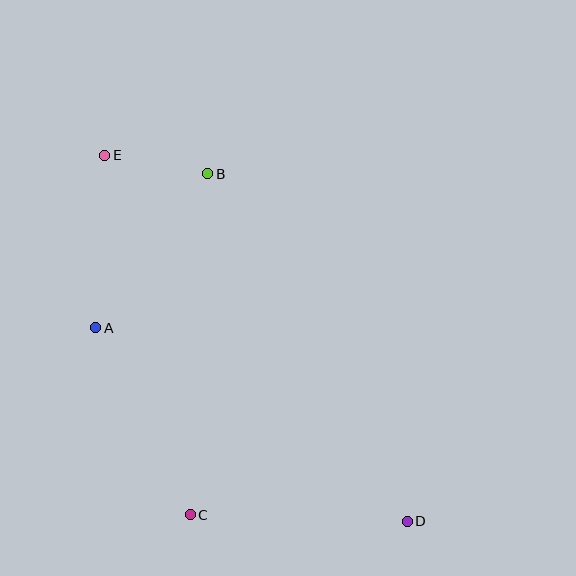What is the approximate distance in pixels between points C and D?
The distance between C and D is approximately 217 pixels.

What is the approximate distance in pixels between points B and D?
The distance between B and D is approximately 401 pixels.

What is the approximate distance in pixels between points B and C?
The distance between B and C is approximately 342 pixels.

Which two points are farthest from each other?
Points D and E are farthest from each other.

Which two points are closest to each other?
Points B and E are closest to each other.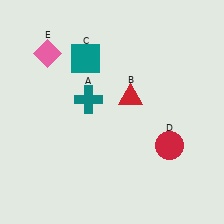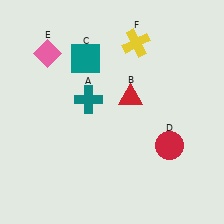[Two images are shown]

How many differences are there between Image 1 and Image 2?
There is 1 difference between the two images.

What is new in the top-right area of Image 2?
A yellow cross (F) was added in the top-right area of Image 2.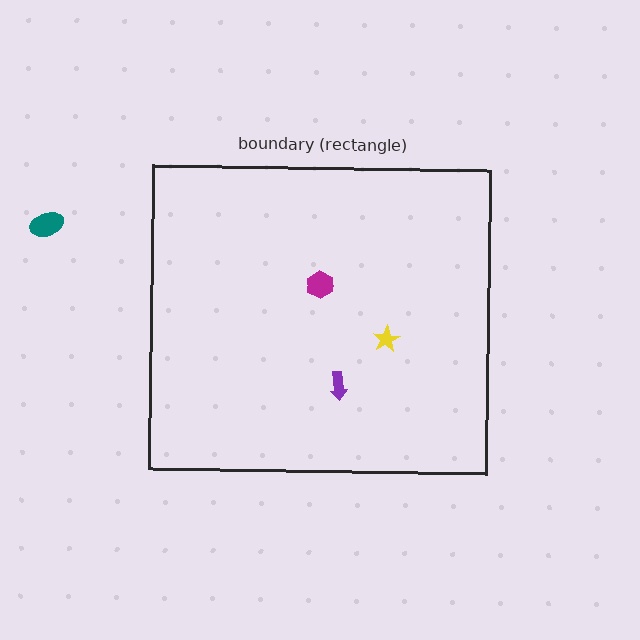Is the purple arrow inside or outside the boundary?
Inside.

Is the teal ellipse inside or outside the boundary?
Outside.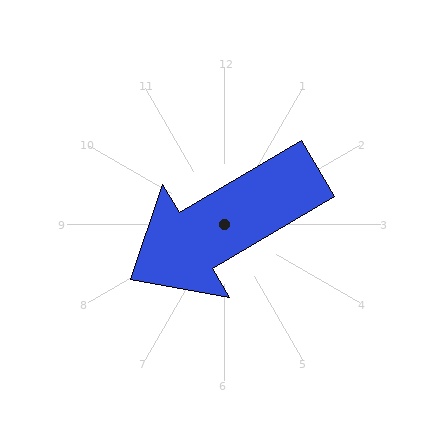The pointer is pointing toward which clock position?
Roughly 8 o'clock.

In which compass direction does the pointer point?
Southwest.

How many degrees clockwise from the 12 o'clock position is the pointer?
Approximately 239 degrees.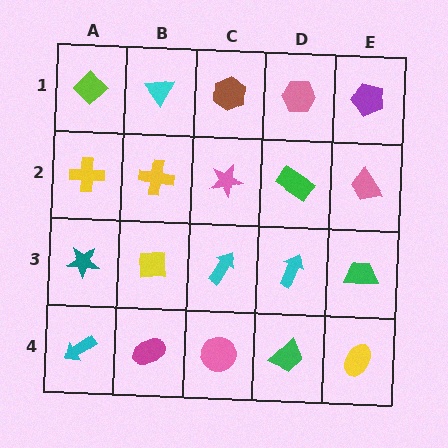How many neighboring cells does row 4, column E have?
2.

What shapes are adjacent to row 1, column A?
A yellow cross (row 2, column A), a cyan triangle (row 1, column B).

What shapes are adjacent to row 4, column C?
A cyan arrow (row 3, column C), a magenta ellipse (row 4, column B), a green trapezoid (row 4, column D).